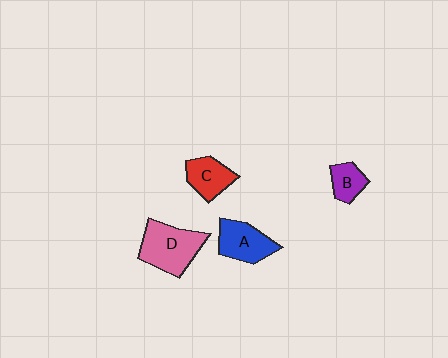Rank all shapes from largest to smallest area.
From largest to smallest: D (pink), A (blue), C (red), B (purple).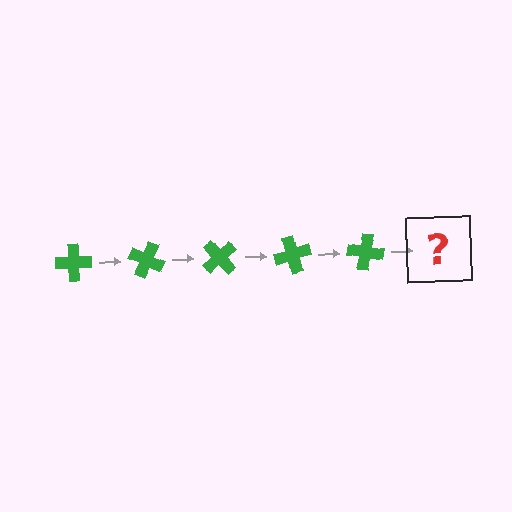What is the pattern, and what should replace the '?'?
The pattern is that the cross rotates 25 degrees each step. The '?' should be a green cross rotated 125 degrees.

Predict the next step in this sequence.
The next step is a green cross rotated 125 degrees.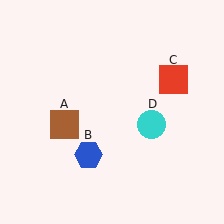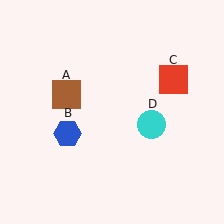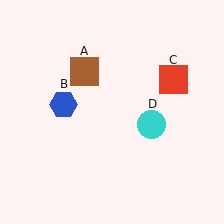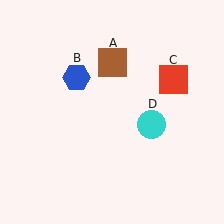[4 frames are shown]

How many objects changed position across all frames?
2 objects changed position: brown square (object A), blue hexagon (object B).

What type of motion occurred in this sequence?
The brown square (object A), blue hexagon (object B) rotated clockwise around the center of the scene.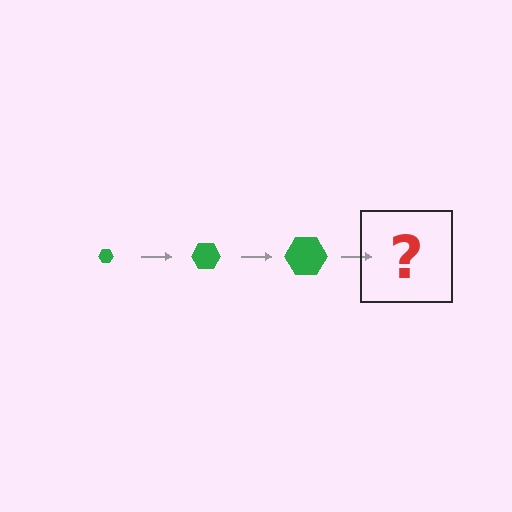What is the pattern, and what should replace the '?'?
The pattern is that the hexagon gets progressively larger each step. The '?' should be a green hexagon, larger than the previous one.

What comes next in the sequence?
The next element should be a green hexagon, larger than the previous one.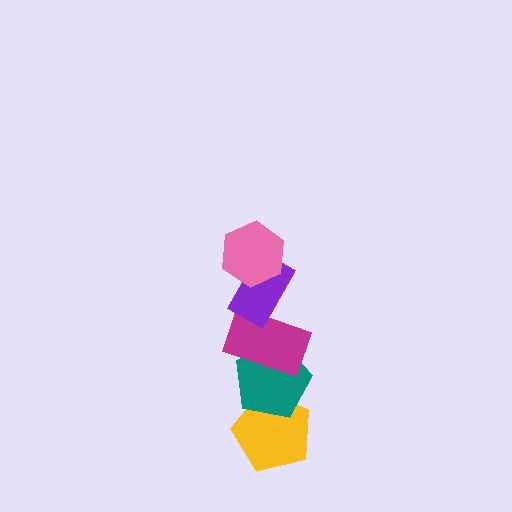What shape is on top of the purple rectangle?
The pink hexagon is on top of the purple rectangle.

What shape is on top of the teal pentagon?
The magenta rectangle is on top of the teal pentagon.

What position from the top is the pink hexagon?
The pink hexagon is 1st from the top.